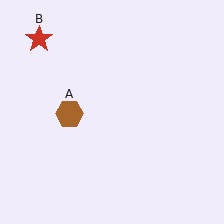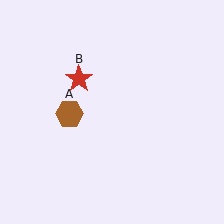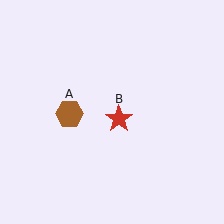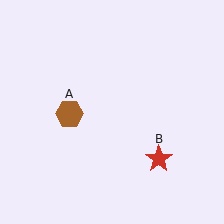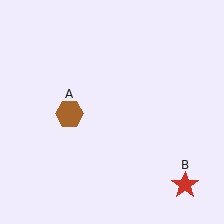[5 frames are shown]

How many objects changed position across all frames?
1 object changed position: red star (object B).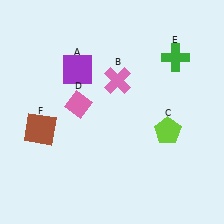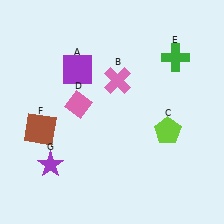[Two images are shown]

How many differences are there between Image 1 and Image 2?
There is 1 difference between the two images.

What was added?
A purple star (G) was added in Image 2.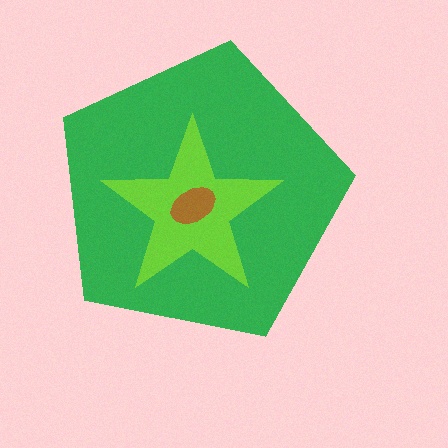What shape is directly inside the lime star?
The brown ellipse.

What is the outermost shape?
The green pentagon.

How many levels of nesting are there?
3.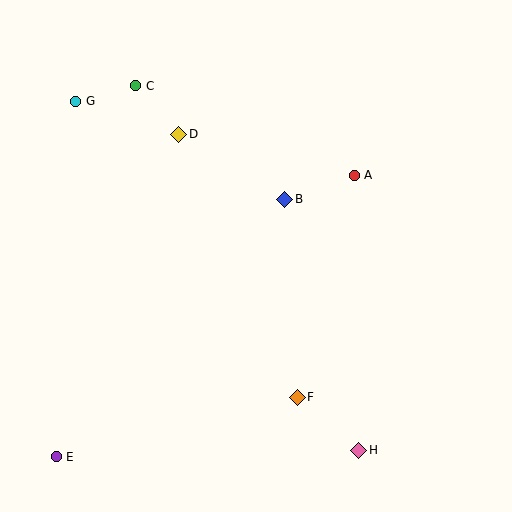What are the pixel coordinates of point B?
Point B is at (285, 199).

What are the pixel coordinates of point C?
Point C is at (136, 86).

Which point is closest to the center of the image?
Point B at (285, 199) is closest to the center.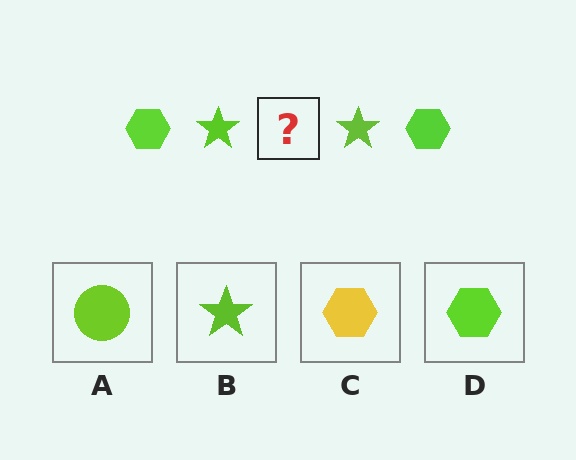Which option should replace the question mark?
Option D.